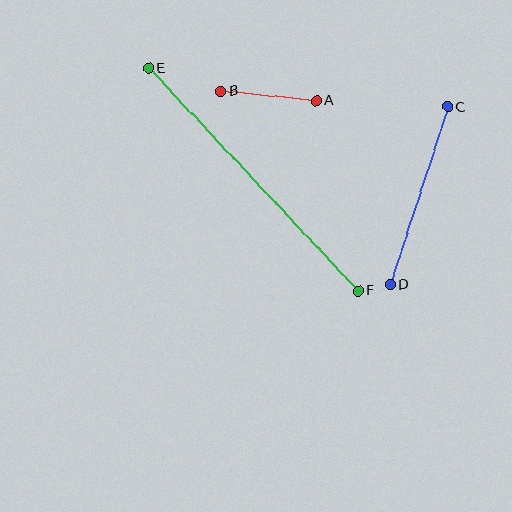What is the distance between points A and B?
The distance is approximately 96 pixels.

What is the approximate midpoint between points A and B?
The midpoint is at approximately (269, 96) pixels.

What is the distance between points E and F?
The distance is approximately 306 pixels.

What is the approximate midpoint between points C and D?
The midpoint is at approximately (419, 196) pixels.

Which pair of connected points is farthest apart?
Points E and F are farthest apart.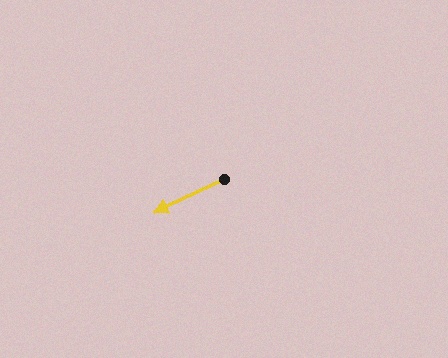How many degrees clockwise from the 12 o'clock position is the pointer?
Approximately 244 degrees.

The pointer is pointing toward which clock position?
Roughly 8 o'clock.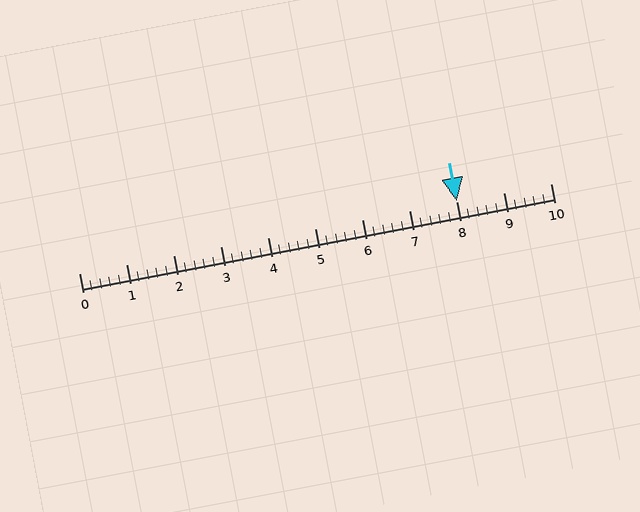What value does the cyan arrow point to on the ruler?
The cyan arrow points to approximately 8.0.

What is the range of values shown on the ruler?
The ruler shows values from 0 to 10.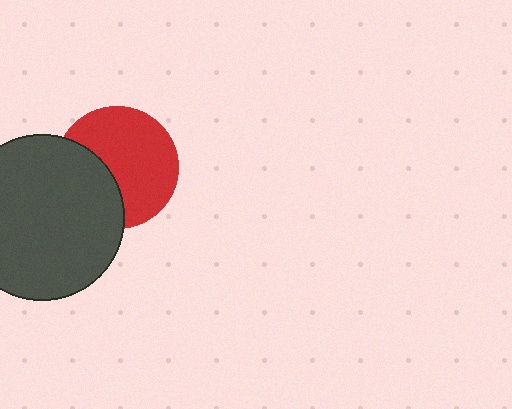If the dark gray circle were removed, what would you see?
You would see the complete red circle.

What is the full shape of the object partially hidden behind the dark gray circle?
The partially hidden object is a red circle.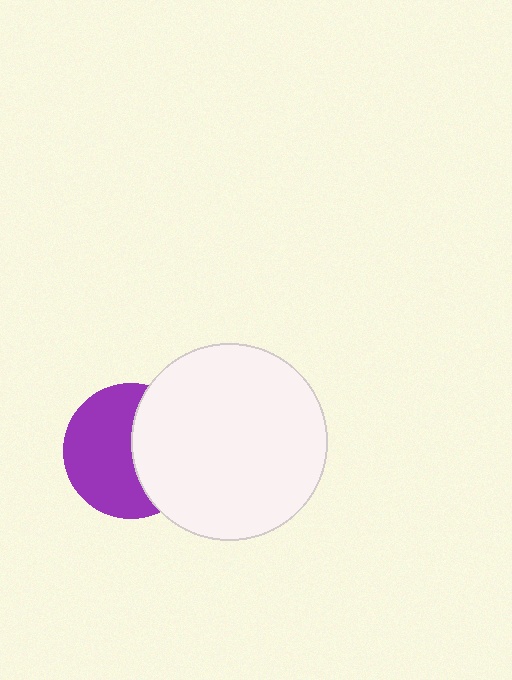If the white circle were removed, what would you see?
You would see the complete purple circle.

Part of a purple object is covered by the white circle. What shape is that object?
It is a circle.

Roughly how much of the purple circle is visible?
About half of it is visible (roughly 58%).